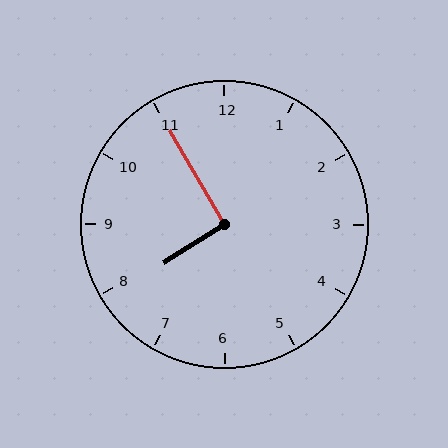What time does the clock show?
7:55.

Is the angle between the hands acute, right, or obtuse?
It is right.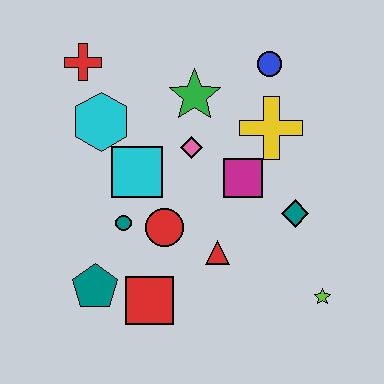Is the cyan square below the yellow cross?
Yes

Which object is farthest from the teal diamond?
The red cross is farthest from the teal diamond.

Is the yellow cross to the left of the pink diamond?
No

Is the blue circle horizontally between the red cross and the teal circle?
No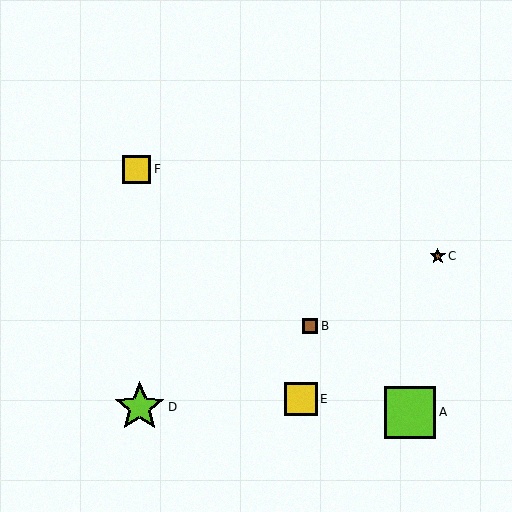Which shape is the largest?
The lime square (labeled A) is the largest.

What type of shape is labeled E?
Shape E is a yellow square.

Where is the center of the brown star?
The center of the brown star is at (438, 256).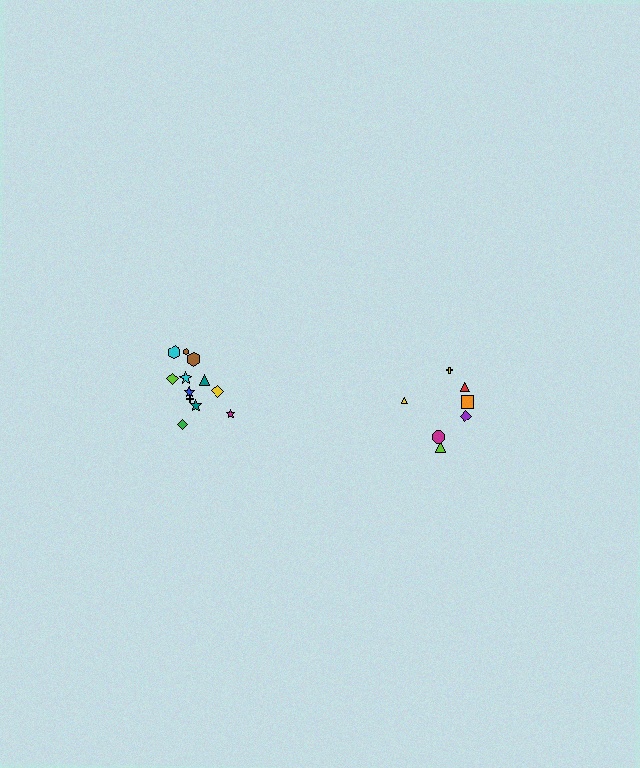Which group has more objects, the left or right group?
The left group.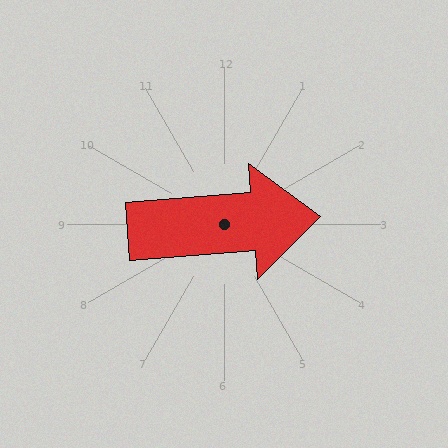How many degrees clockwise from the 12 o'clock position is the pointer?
Approximately 85 degrees.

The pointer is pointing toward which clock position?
Roughly 3 o'clock.